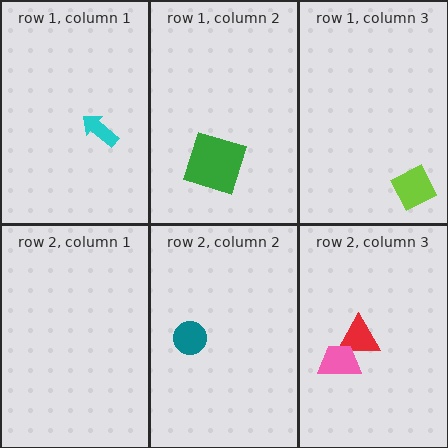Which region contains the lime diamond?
The row 1, column 3 region.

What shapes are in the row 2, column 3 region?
The red triangle, the pink trapezoid.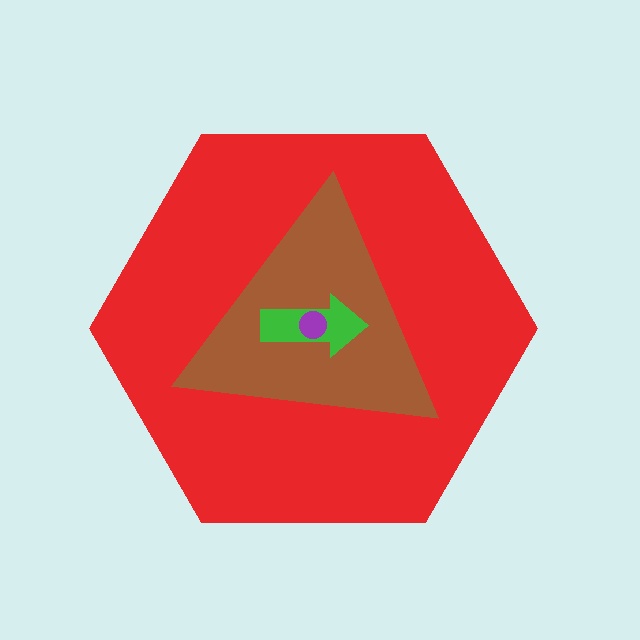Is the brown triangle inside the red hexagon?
Yes.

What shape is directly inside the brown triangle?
The green arrow.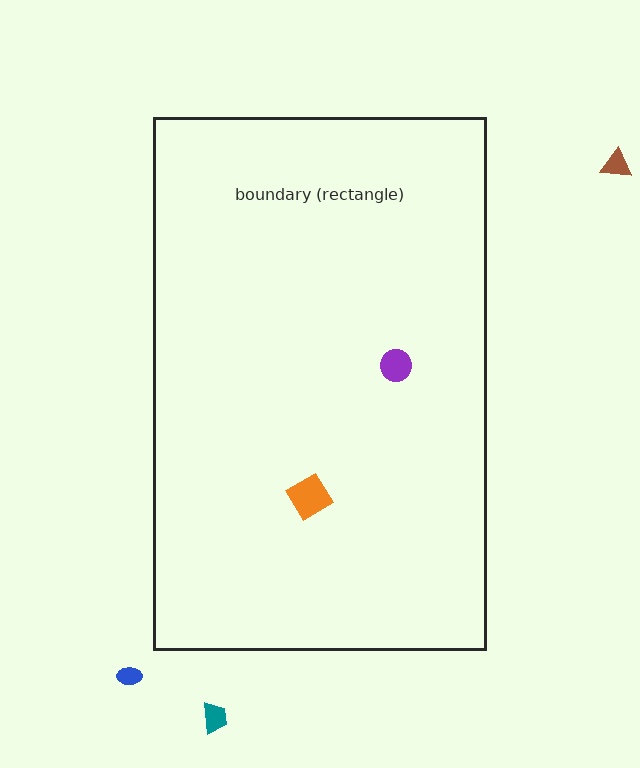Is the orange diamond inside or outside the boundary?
Inside.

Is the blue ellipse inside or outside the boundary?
Outside.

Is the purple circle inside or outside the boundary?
Inside.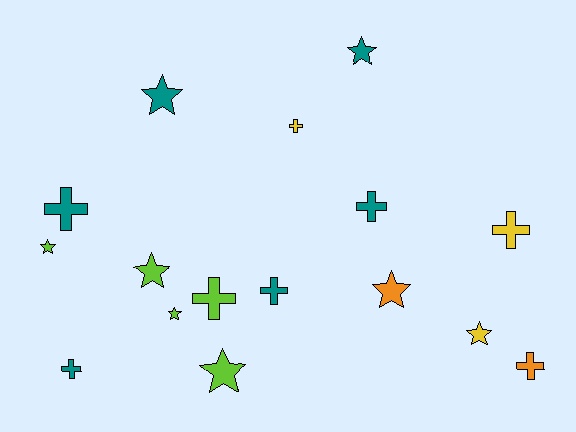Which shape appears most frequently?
Cross, with 8 objects.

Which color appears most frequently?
Teal, with 6 objects.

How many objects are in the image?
There are 16 objects.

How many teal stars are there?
There are 2 teal stars.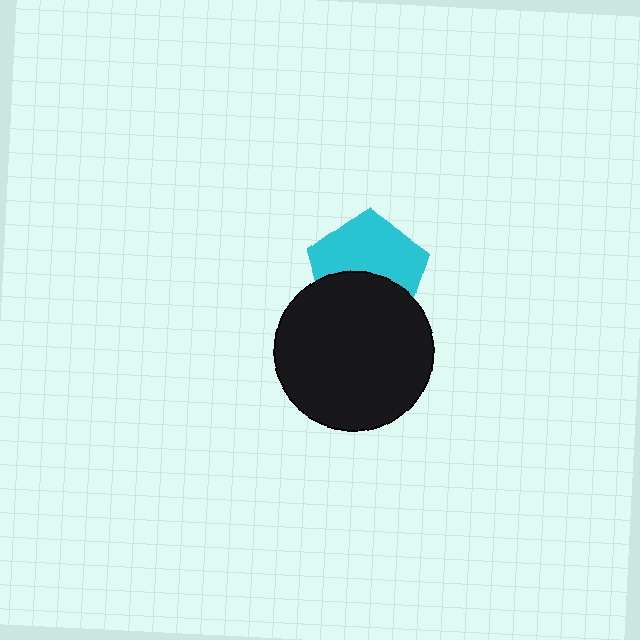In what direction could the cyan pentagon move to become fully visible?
The cyan pentagon could move up. That would shift it out from behind the black circle entirely.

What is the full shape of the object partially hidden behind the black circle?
The partially hidden object is a cyan pentagon.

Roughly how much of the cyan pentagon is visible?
About half of it is visible (roughly 57%).